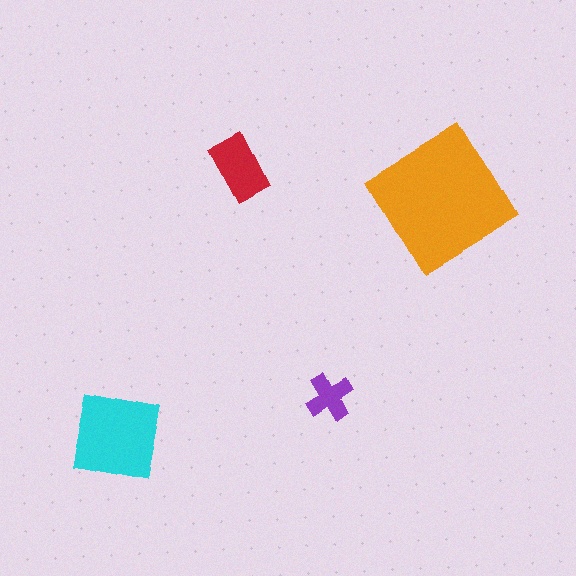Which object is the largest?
The orange diamond.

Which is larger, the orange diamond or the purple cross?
The orange diamond.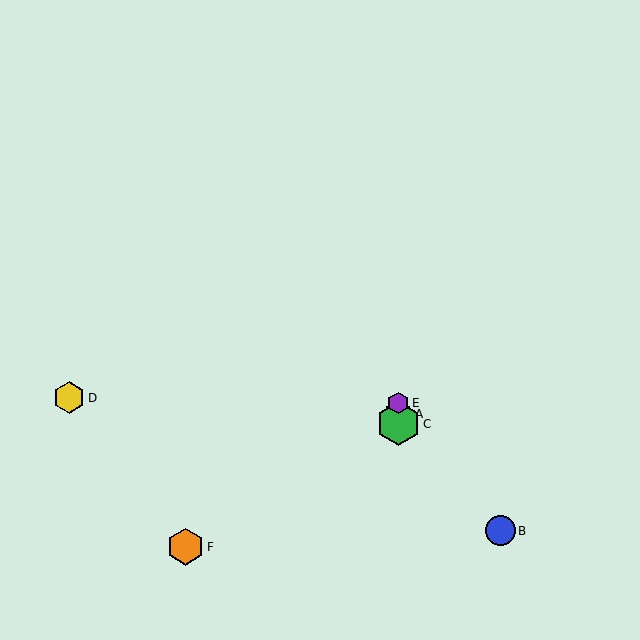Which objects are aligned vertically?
Objects A, C, E are aligned vertically.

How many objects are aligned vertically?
3 objects (A, C, E) are aligned vertically.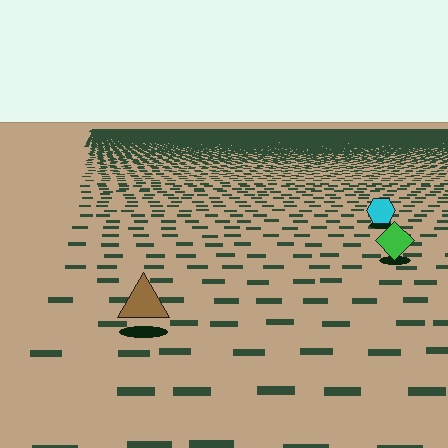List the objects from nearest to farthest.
From nearest to farthest: the brown triangle, the green diamond, the cyan hexagon.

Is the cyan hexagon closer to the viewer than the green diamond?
No. The green diamond is closer — you can tell from the texture gradient: the ground texture is coarser near it.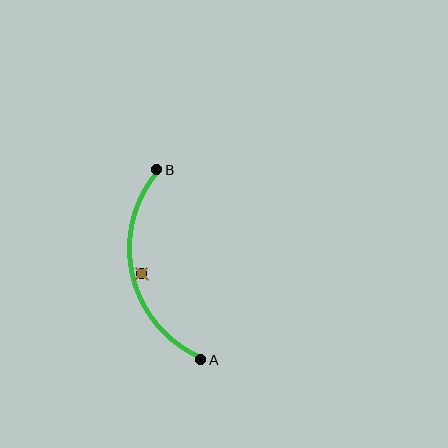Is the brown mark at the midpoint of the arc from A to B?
No — the brown mark does not lie on the arc at all. It sits slightly inside the curve.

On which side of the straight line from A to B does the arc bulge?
The arc bulges to the left of the straight line connecting A and B.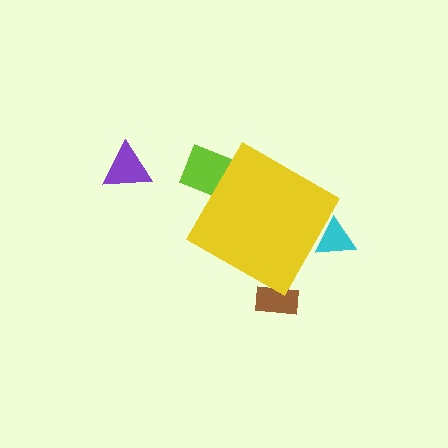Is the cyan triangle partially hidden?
Yes, the cyan triangle is partially hidden behind the yellow diamond.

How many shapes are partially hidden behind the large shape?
3 shapes are partially hidden.